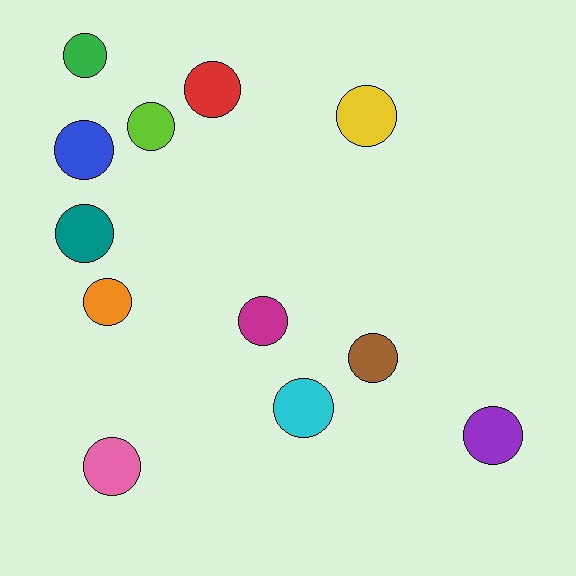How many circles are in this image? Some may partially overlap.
There are 12 circles.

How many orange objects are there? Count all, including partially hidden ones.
There is 1 orange object.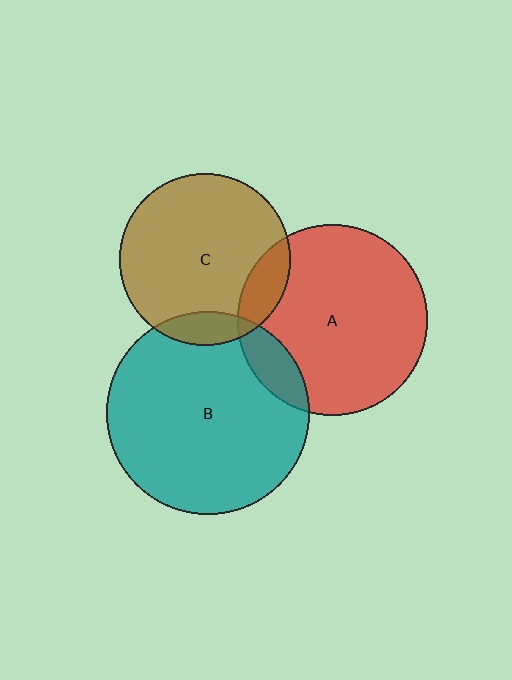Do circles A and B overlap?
Yes.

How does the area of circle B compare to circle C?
Approximately 1.4 times.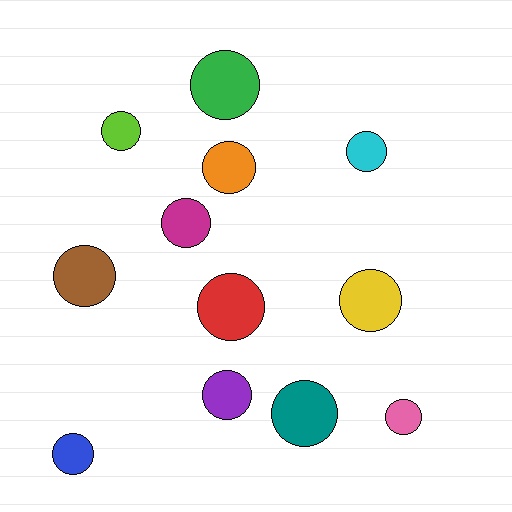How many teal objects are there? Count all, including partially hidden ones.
There is 1 teal object.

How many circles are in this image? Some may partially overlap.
There are 12 circles.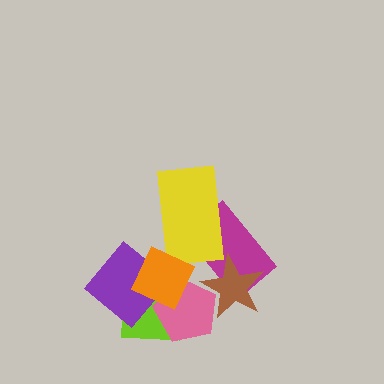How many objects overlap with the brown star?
2 objects overlap with the brown star.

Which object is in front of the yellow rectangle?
The orange diamond is in front of the yellow rectangle.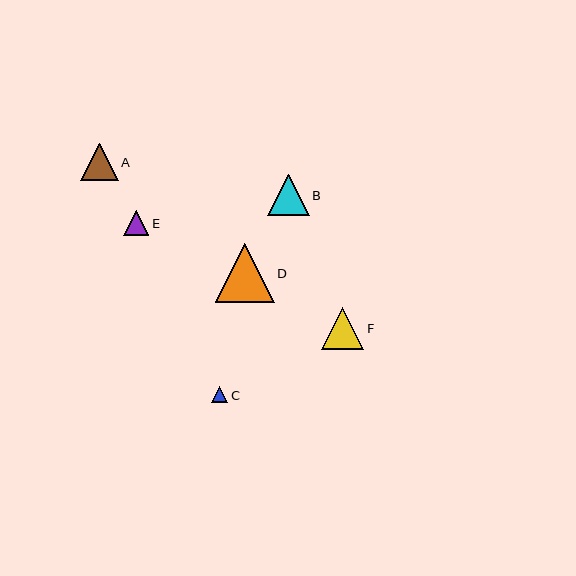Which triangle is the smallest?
Triangle C is the smallest with a size of approximately 16 pixels.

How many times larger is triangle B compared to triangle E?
Triangle B is approximately 1.7 times the size of triangle E.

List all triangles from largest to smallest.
From largest to smallest: D, F, B, A, E, C.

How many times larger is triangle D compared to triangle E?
Triangle D is approximately 2.4 times the size of triangle E.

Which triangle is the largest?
Triangle D is the largest with a size of approximately 59 pixels.